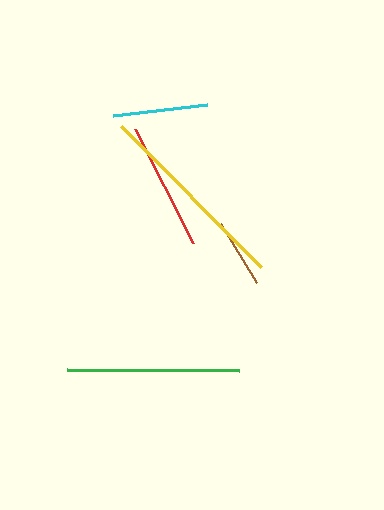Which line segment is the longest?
The yellow line is the longest at approximately 198 pixels.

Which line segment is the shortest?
The brown line is the shortest at approximately 68 pixels.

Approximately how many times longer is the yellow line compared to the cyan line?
The yellow line is approximately 2.1 times the length of the cyan line.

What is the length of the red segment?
The red segment is approximately 128 pixels long.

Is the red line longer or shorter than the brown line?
The red line is longer than the brown line.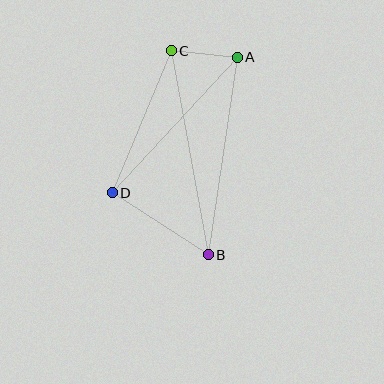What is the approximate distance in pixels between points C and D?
The distance between C and D is approximately 154 pixels.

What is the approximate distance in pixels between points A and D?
The distance between A and D is approximately 185 pixels.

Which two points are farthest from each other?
Points B and C are farthest from each other.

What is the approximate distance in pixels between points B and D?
The distance between B and D is approximately 114 pixels.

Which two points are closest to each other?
Points A and C are closest to each other.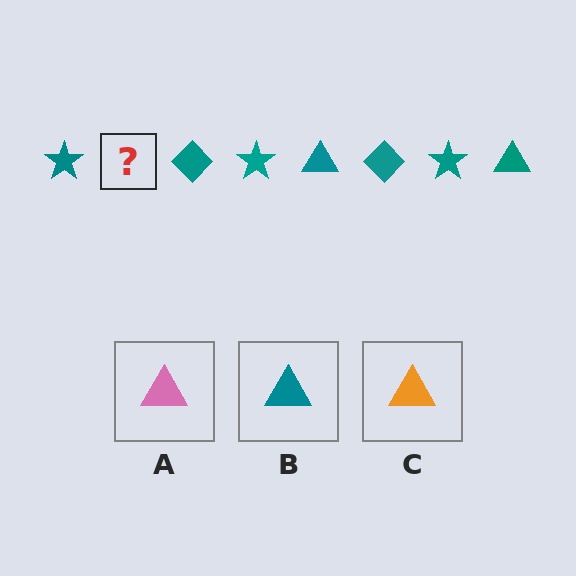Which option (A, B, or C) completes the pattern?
B.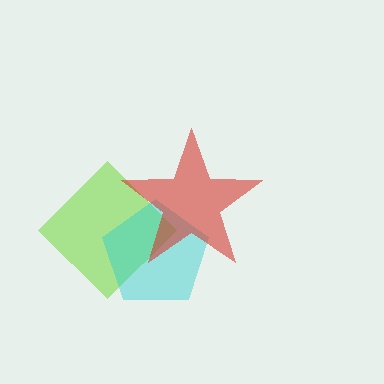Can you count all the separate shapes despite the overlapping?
Yes, there are 3 separate shapes.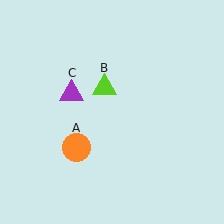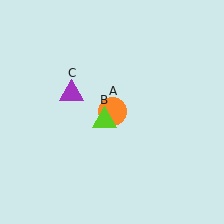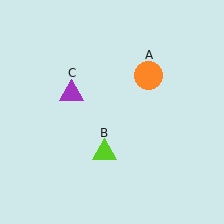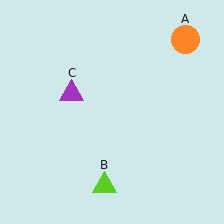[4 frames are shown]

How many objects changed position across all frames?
2 objects changed position: orange circle (object A), lime triangle (object B).